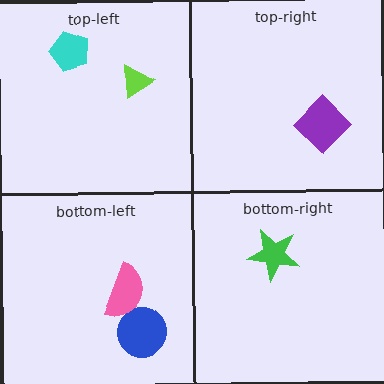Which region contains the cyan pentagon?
The top-left region.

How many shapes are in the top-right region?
1.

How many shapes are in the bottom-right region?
1.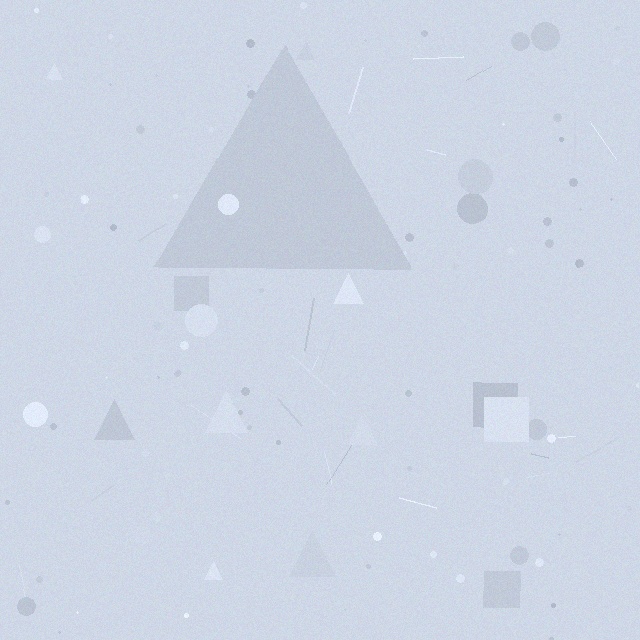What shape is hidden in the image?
A triangle is hidden in the image.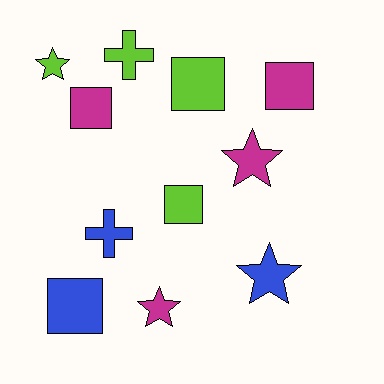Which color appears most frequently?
Magenta, with 4 objects.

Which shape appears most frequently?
Square, with 5 objects.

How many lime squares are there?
There are 2 lime squares.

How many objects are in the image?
There are 11 objects.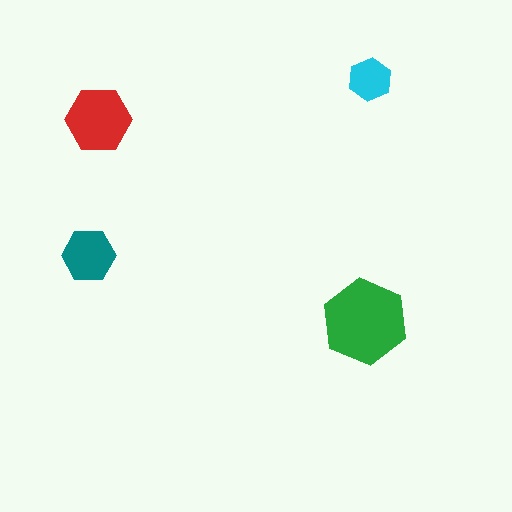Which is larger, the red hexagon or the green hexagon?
The green one.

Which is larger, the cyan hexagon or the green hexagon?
The green one.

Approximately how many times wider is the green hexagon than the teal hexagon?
About 1.5 times wider.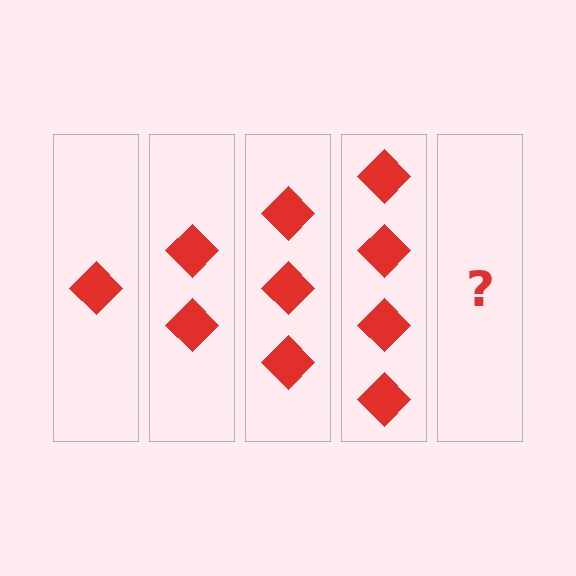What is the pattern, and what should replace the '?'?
The pattern is that each step adds one more diamond. The '?' should be 5 diamonds.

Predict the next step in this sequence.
The next step is 5 diamonds.